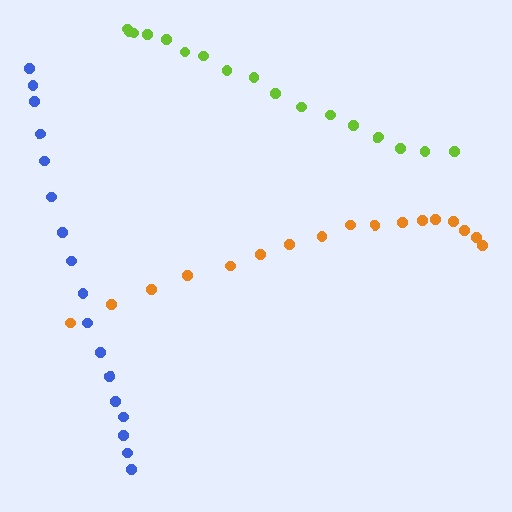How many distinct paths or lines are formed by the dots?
There are 3 distinct paths.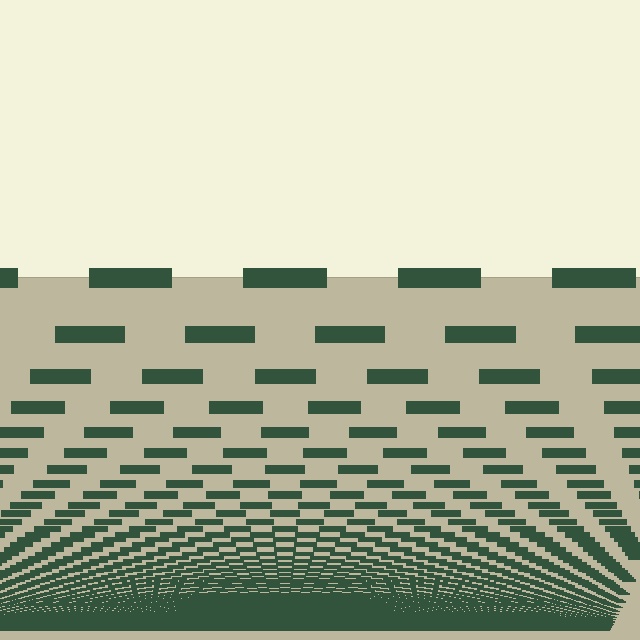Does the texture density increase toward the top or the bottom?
Density increases toward the bottom.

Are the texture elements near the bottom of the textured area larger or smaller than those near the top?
Smaller. The gradient is inverted — elements near the bottom are smaller and denser.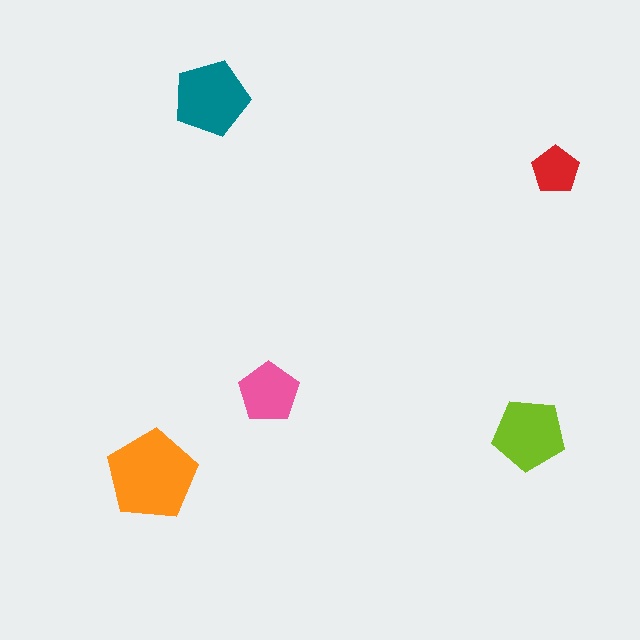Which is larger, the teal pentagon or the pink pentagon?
The teal one.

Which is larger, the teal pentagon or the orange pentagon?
The orange one.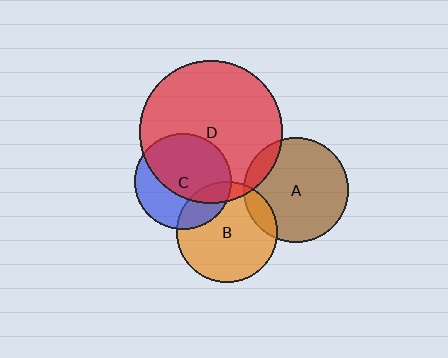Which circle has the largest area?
Circle D (red).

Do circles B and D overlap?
Yes.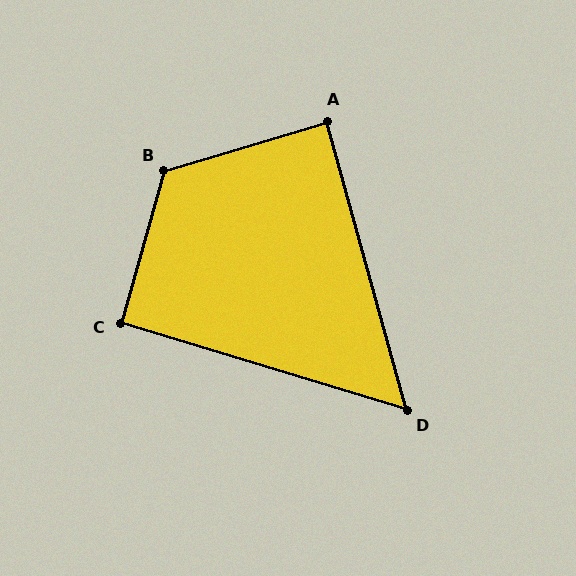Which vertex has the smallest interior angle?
D, at approximately 58 degrees.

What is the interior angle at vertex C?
Approximately 91 degrees (approximately right).